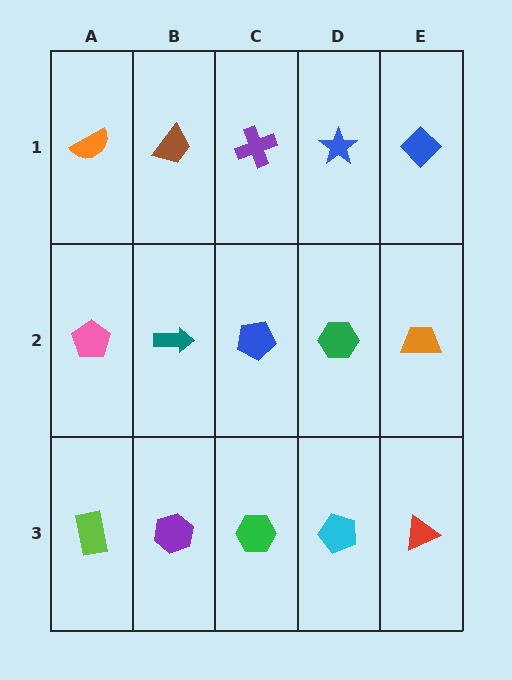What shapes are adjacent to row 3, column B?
A teal arrow (row 2, column B), a lime rectangle (row 3, column A), a green hexagon (row 3, column C).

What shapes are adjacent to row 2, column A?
An orange semicircle (row 1, column A), a lime rectangle (row 3, column A), a teal arrow (row 2, column B).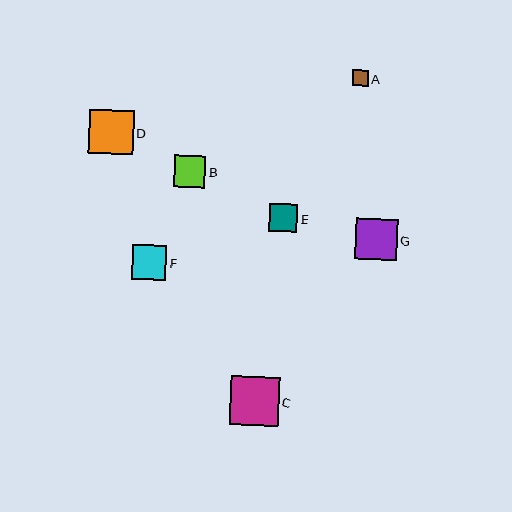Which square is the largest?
Square C is the largest with a size of approximately 49 pixels.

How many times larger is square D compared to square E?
Square D is approximately 1.6 times the size of square E.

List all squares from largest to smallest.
From largest to smallest: C, D, G, F, B, E, A.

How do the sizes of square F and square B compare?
Square F and square B are approximately the same size.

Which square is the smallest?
Square A is the smallest with a size of approximately 16 pixels.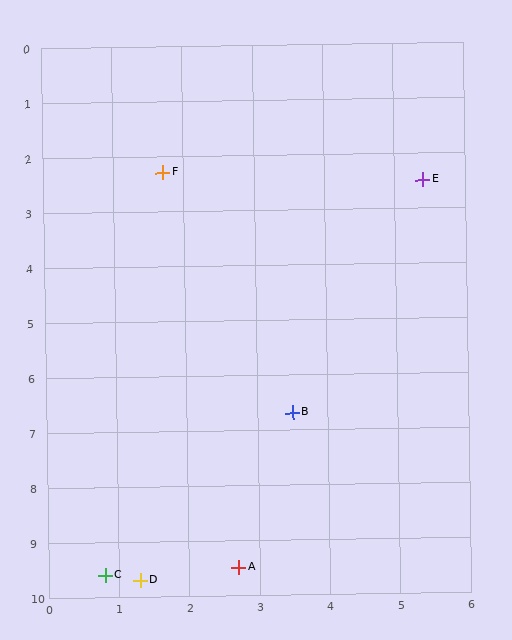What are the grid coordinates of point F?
Point F is at approximately (1.7, 2.3).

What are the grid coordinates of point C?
Point C is at approximately (0.8, 9.6).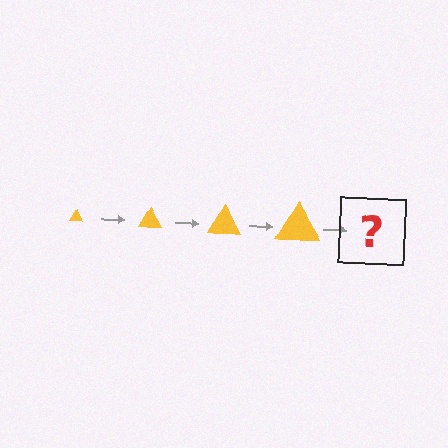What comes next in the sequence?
The next element should be a yellow triangle, larger than the previous one.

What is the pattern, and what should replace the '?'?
The pattern is that the triangle gets progressively larger each step. The '?' should be a yellow triangle, larger than the previous one.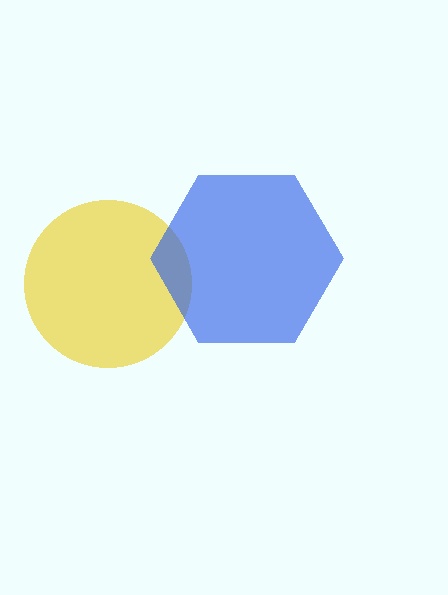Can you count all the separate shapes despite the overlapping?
Yes, there are 2 separate shapes.